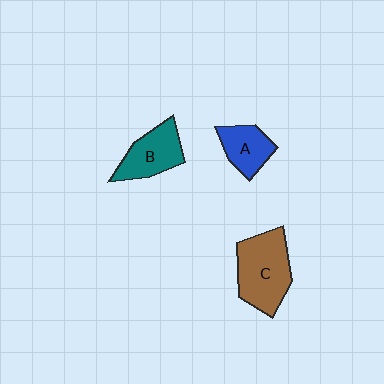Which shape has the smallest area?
Shape A (blue).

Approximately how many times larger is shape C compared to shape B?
Approximately 1.4 times.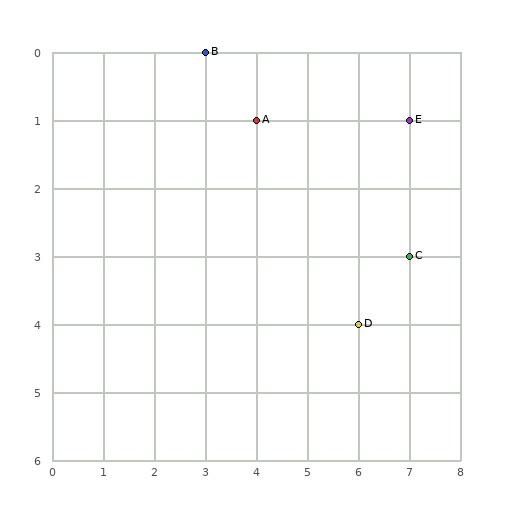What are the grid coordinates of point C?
Point C is at grid coordinates (7, 3).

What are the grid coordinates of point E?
Point E is at grid coordinates (7, 1).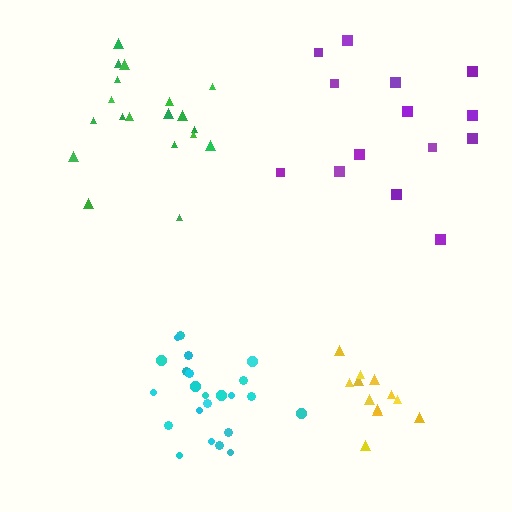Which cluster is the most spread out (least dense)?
Purple.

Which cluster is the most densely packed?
Cyan.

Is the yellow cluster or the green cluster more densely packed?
Yellow.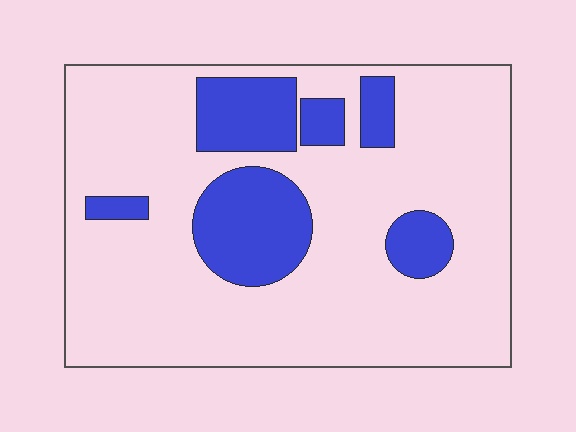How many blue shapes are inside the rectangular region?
6.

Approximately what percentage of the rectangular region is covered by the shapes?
Approximately 20%.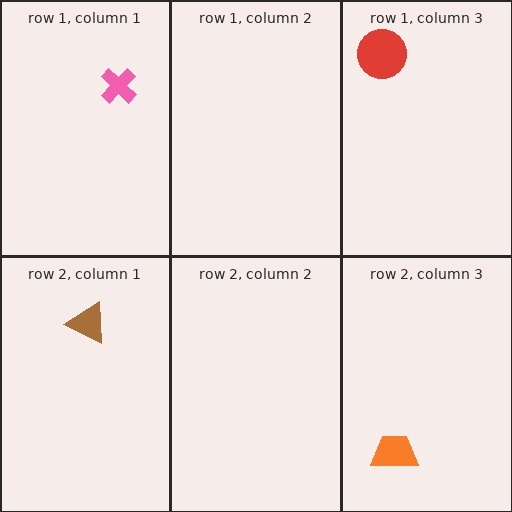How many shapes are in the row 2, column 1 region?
1.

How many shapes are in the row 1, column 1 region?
1.